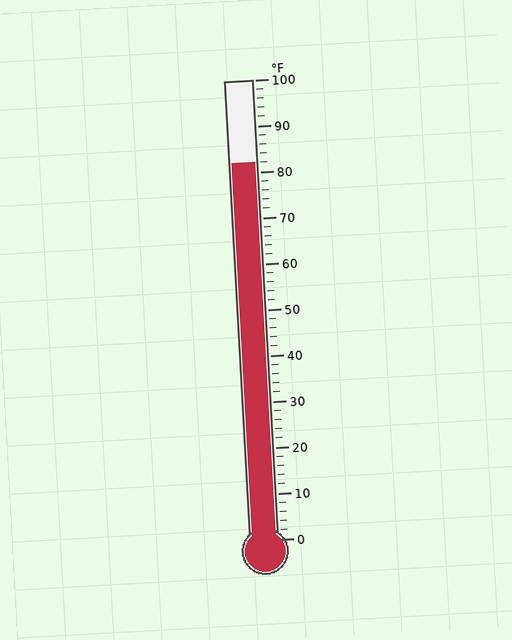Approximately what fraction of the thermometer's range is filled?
The thermometer is filled to approximately 80% of its range.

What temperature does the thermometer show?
The thermometer shows approximately 82°F.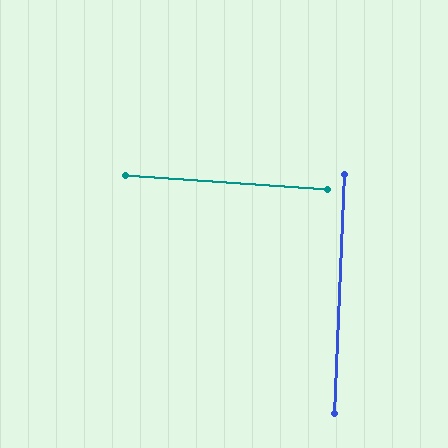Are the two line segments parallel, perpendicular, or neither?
Perpendicular — they meet at approximately 88°.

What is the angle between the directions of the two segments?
Approximately 88 degrees.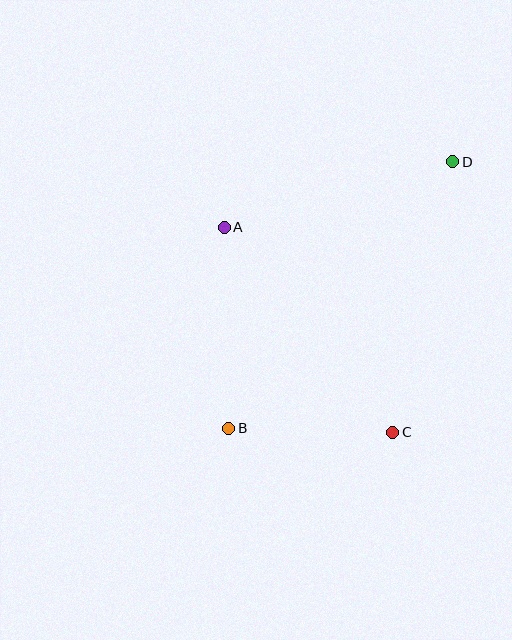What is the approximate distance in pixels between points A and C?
The distance between A and C is approximately 266 pixels.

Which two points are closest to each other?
Points B and C are closest to each other.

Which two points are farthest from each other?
Points B and D are farthest from each other.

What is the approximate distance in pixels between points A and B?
The distance between A and B is approximately 201 pixels.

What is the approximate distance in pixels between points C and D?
The distance between C and D is approximately 277 pixels.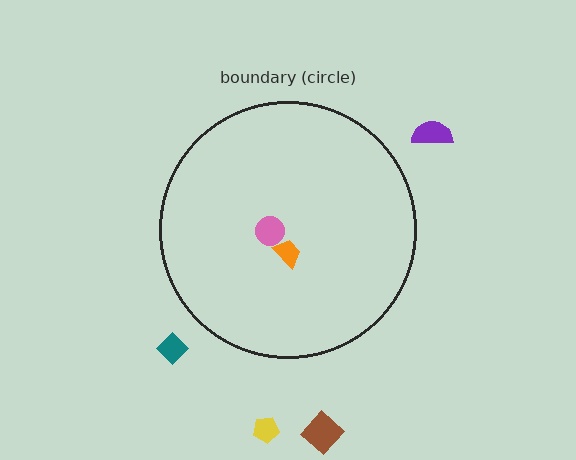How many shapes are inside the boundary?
2 inside, 4 outside.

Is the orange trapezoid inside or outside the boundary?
Inside.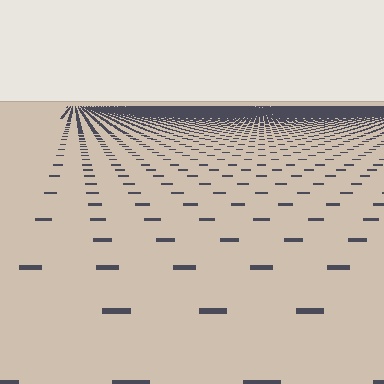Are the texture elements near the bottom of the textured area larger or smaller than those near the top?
Larger. Near the bottom, elements are closer to the viewer and appear at a bigger on-screen size.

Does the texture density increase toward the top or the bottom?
Density increases toward the top.